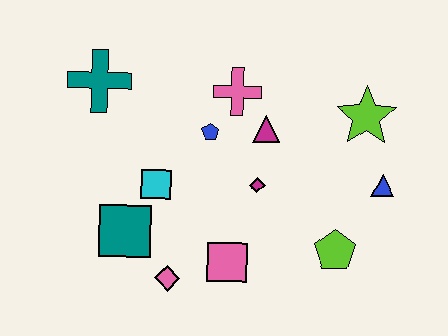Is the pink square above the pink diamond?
Yes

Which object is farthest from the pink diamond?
The lime star is farthest from the pink diamond.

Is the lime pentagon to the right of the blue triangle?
No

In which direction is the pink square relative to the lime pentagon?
The pink square is to the left of the lime pentagon.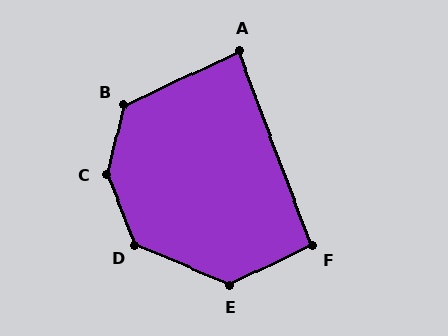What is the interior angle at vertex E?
Approximately 131 degrees (obtuse).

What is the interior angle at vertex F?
Approximately 95 degrees (obtuse).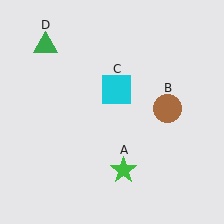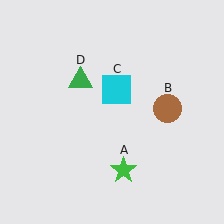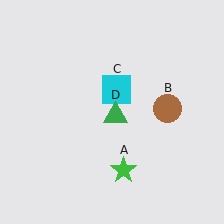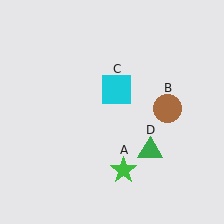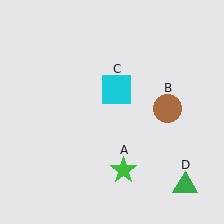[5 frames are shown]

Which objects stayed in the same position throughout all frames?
Green star (object A) and brown circle (object B) and cyan square (object C) remained stationary.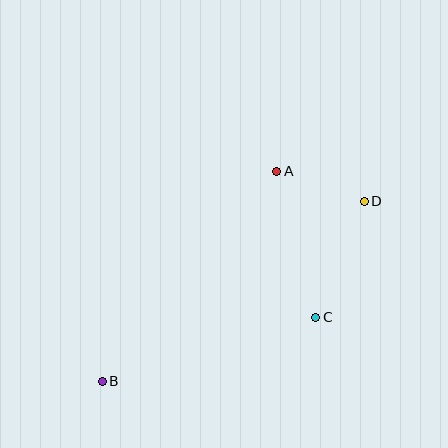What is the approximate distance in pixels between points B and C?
The distance between B and C is approximately 223 pixels.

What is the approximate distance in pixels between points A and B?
The distance between A and B is approximately 273 pixels.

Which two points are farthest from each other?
Points B and D are farthest from each other.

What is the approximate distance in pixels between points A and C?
The distance between A and C is approximately 151 pixels.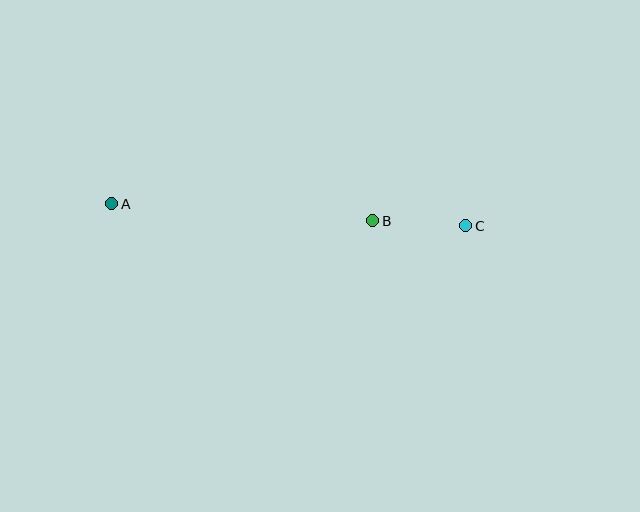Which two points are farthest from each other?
Points A and C are farthest from each other.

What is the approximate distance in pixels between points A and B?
The distance between A and B is approximately 262 pixels.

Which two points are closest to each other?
Points B and C are closest to each other.